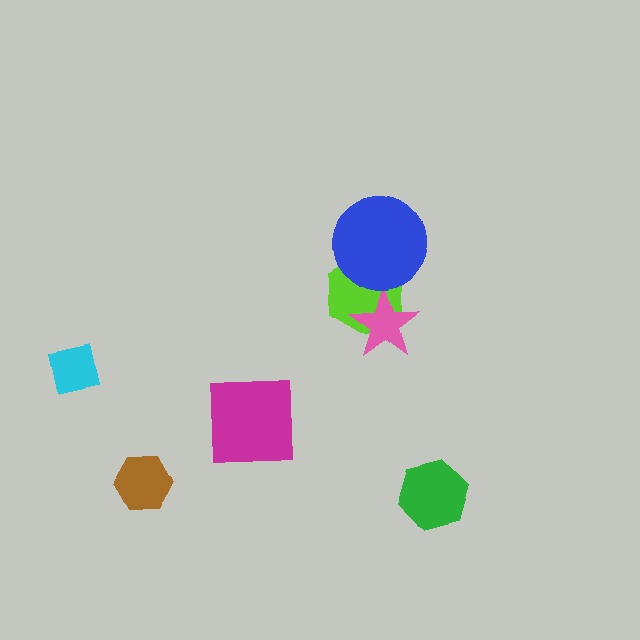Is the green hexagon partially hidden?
No, no other shape covers it.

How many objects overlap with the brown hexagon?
0 objects overlap with the brown hexagon.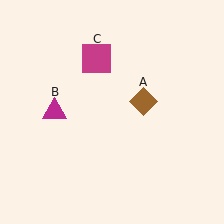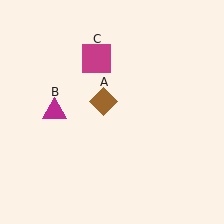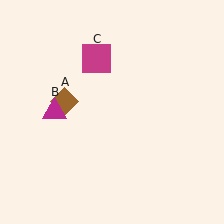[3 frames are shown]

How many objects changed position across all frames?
1 object changed position: brown diamond (object A).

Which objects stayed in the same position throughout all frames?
Magenta triangle (object B) and magenta square (object C) remained stationary.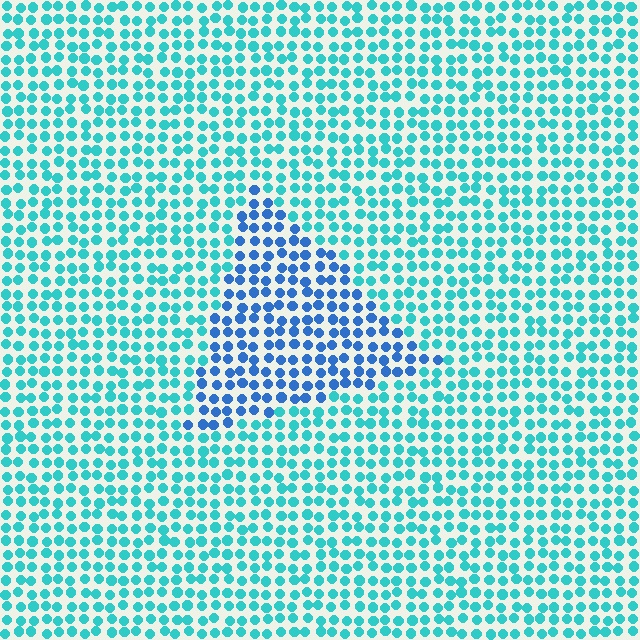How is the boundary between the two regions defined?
The boundary is defined purely by a slight shift in hue (about 36 degrees). Spacing, size, and orientation are identical on both sides.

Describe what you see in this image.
The image is filled with small cyan elements in a uniform arrangement. A triangle-shaped region is visible where the elements are tinted to a slightly different hue, forming a subtle color boundary.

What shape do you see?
I see a triangle.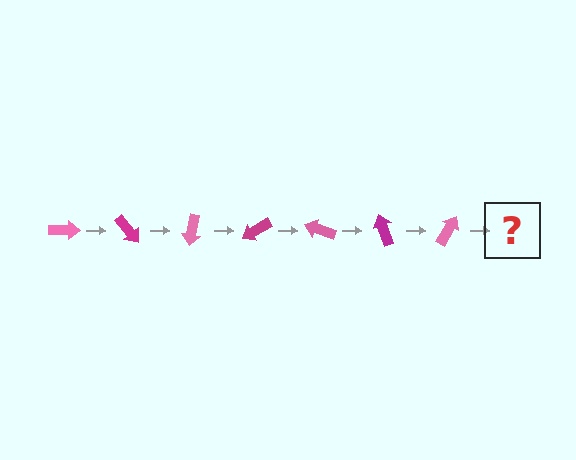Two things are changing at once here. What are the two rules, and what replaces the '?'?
The two rules are that it rotates 50 degrees each step and the color cycles through pink and magenta. The '?' should be a magenta arrow, rotated 350 degrees from the start.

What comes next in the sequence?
The next element should be a magenta arrow, rotated 350 degrees from the start.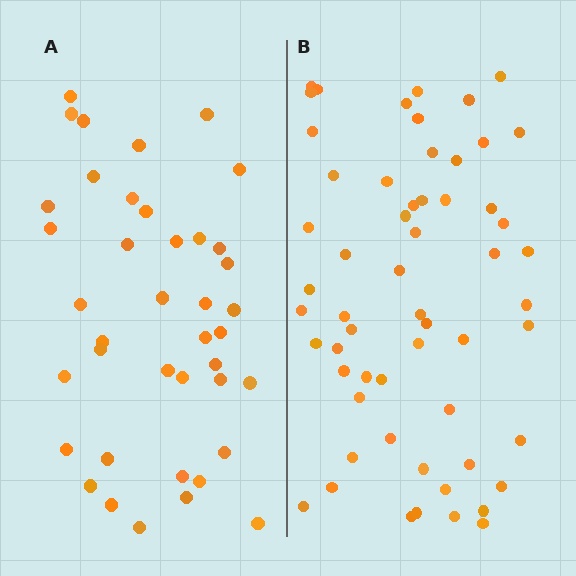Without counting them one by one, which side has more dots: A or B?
Region B (the right region) has more dots.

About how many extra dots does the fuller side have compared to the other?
Region B has approximately 20 more dots than region A.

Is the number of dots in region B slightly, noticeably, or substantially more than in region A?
Region B has substantially more. The ratio is roughly 1.4 to 1.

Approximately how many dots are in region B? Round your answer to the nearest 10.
About 60 dots. (The exact count is 58, which rounds to 60.)